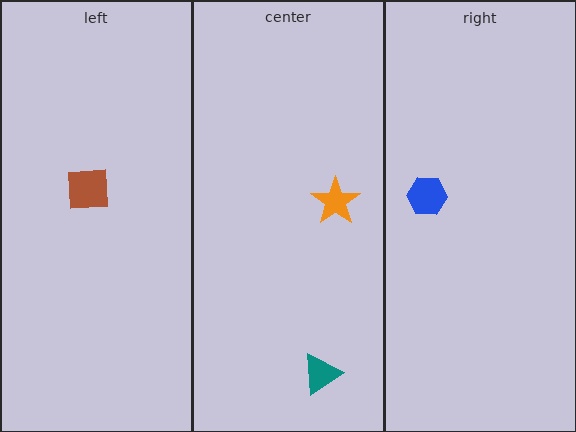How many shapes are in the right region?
1.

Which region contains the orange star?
The center region.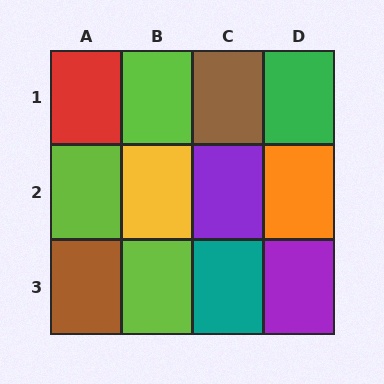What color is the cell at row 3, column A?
Brown.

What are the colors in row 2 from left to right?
Lime, yellow, purple, orange.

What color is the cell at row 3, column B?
Lime.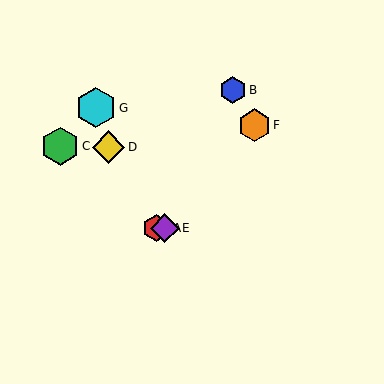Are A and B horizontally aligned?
No, A is at y≈228 and B is at y≈90.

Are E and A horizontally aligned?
Yes, both are at y≈228.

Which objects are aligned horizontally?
Objects A, E are aligned horizontally.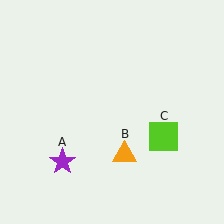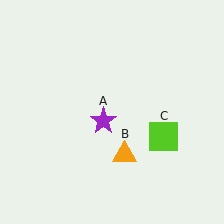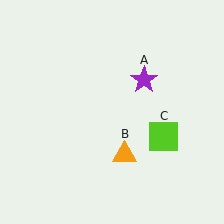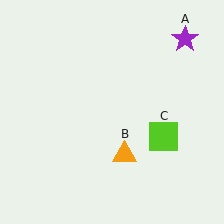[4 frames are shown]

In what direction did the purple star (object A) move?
The purple star (object A) moved up and to the right.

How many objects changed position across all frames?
1 object changed position: purple star (object A).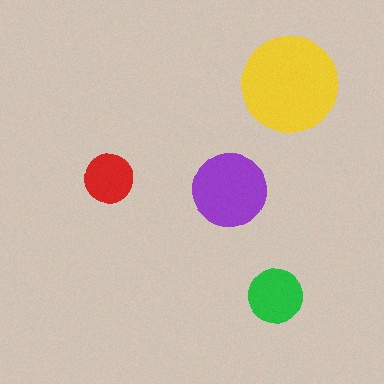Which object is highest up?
The yellow circle is topmost.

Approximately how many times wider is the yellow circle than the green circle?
About 2 times wider.